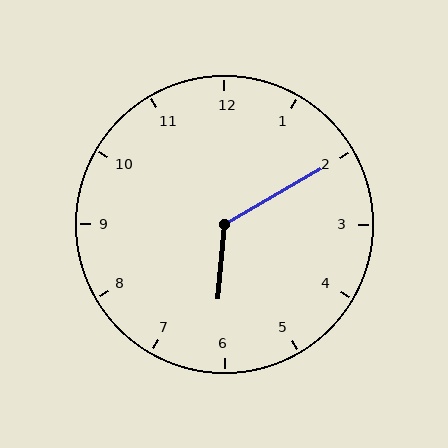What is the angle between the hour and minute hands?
Approximately 125 degrees.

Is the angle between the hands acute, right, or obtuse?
It is obtuse.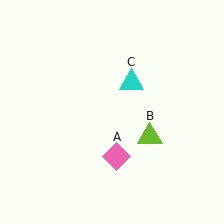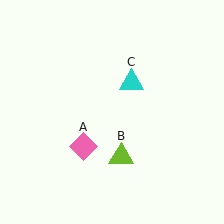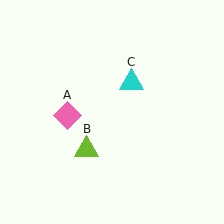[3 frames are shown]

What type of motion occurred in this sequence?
The pink diamond (object A), lime triangle (object B) rotated clockwise around the center of the scene.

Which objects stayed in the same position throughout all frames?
Cyan triangle (object C) remained stationary.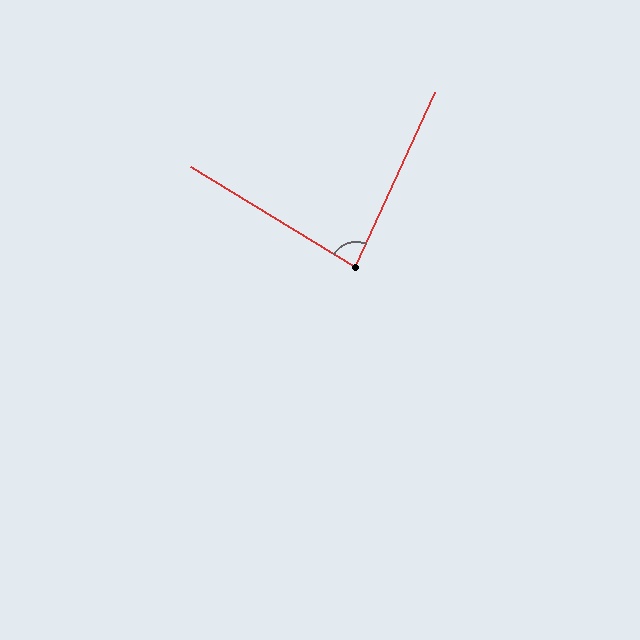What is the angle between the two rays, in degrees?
Approximately 83 degrees.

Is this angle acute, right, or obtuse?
It is acute.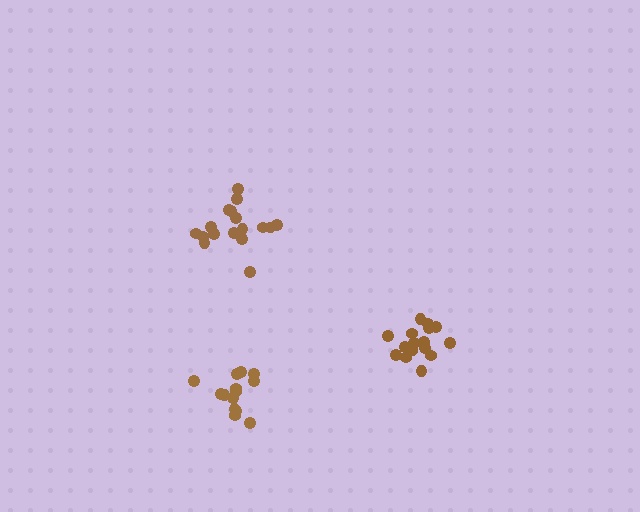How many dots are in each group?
Group 1: 16 dots, Group 2: 14 dots, Group 3: 17 dots (47 total).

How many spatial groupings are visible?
There are 3 spatial groupings.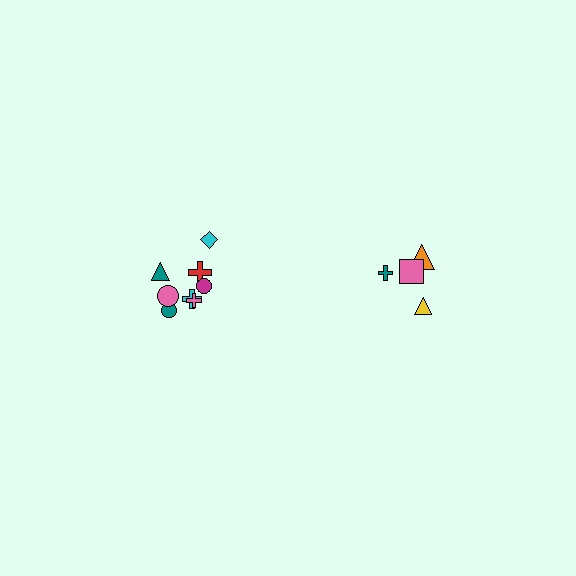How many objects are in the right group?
There are 4 objects.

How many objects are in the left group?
There are 8 objects.